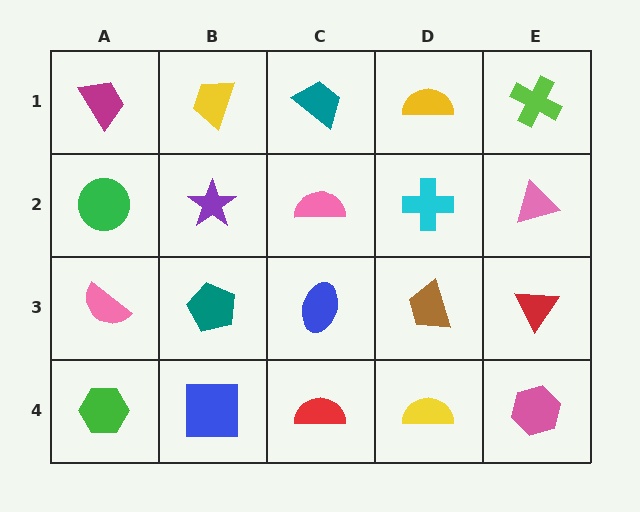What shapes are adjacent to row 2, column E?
A lime cross (row 1, column E), a red triangle (row 3, column E), a cyan cross (row 2, column D).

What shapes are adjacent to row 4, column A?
A pink semicircle (row 3, column A), a blue square (row 4, column B).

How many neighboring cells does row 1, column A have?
2.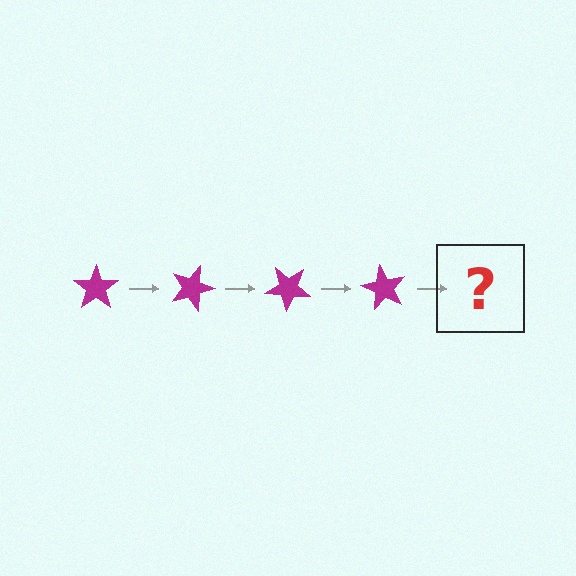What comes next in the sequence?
The next element should be a magenta star rotated 80 degrees.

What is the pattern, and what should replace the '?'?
The pattern is that the star rotates 20 degrees each step. The '?' should be a magenta star rotated 80 degrees.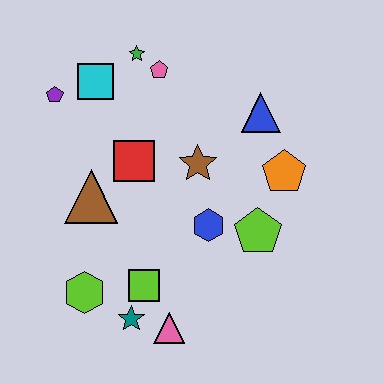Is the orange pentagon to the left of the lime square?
No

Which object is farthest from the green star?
The pink triangle is farthest from the green star.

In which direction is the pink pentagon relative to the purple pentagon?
The pink pentagon is to the right of the purple pentagon.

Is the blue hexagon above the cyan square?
No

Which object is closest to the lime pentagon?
The blue hexagon is closest to the lime pentagon.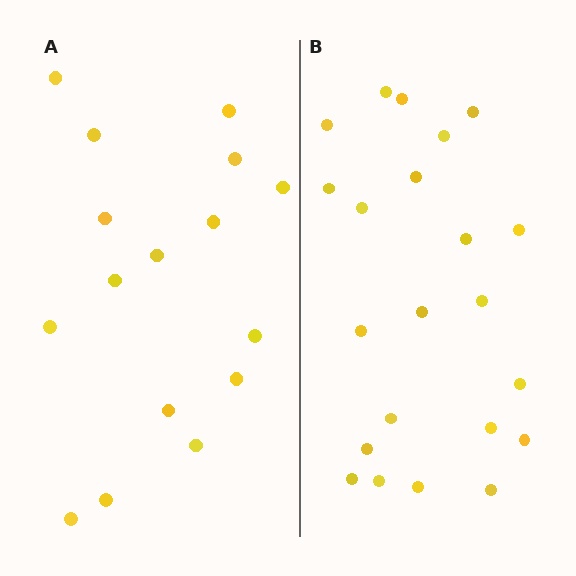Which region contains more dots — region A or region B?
Region B (the right region) has more dots.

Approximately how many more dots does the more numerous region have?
Region B has about 6 more dots than region A.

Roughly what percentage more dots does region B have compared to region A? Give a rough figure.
About 40% more.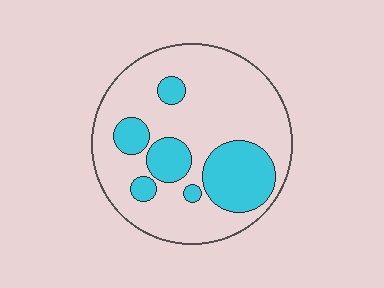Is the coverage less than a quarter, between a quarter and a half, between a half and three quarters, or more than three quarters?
Between a quarter and a half.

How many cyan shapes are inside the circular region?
6.